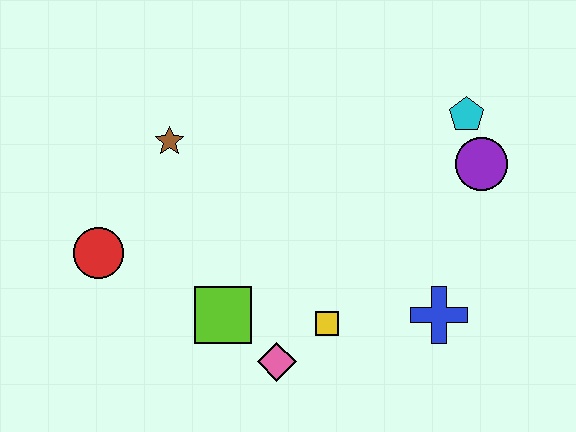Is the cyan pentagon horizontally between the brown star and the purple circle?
Yes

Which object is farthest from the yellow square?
The cyan pentagon is farthest from the yellow square.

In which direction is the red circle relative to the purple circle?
The red circle is to the left of the purple circle.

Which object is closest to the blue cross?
The yellow square is closest to the blue cross.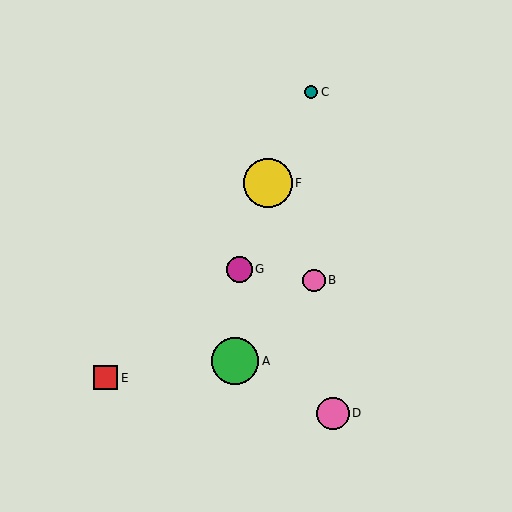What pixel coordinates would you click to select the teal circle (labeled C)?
Click at (311, 92) to select the teal circle C.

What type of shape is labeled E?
Shape E is a red square.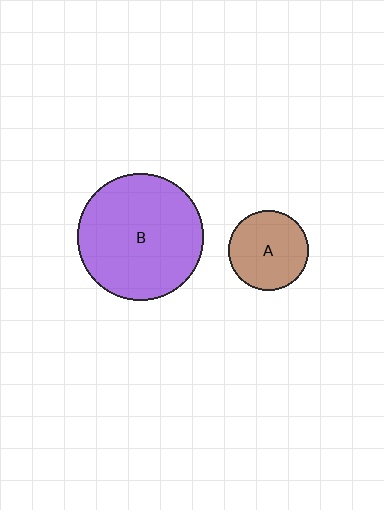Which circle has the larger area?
Circle B (purple).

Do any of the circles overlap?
No, none of the circles overlap.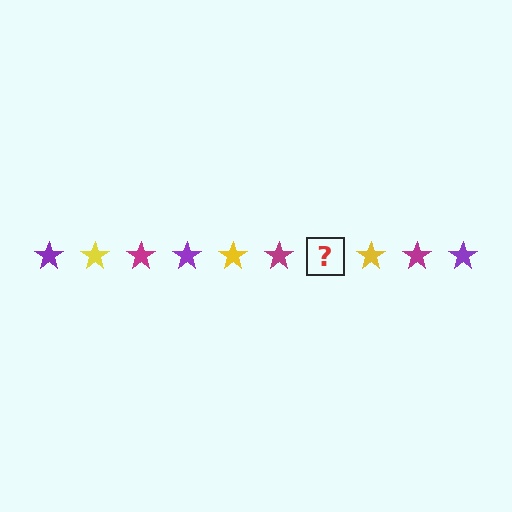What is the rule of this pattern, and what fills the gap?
The rule is that the pattern cycles through purple, yellow, magenta stars. The gap should be filled with a purple star.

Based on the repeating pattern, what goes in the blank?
The blank should be a purple star.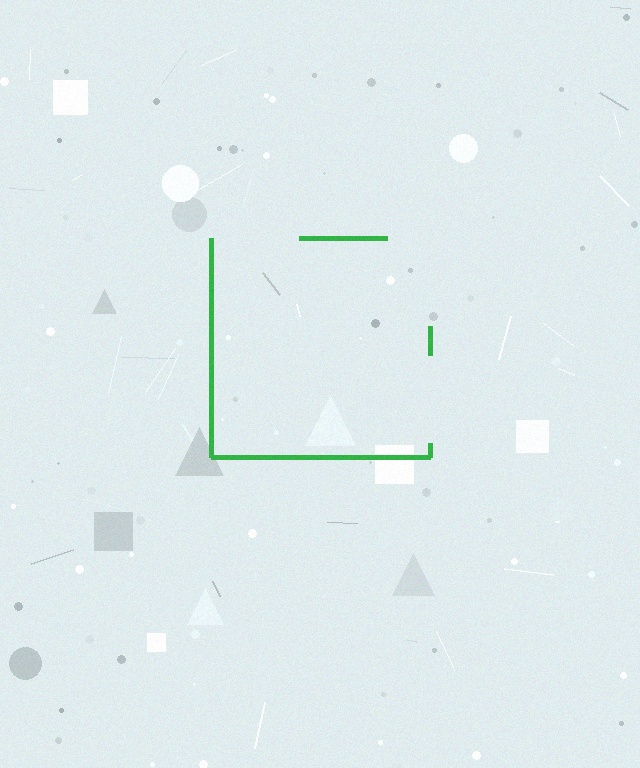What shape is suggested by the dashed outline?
The dashed outline suggests a square.